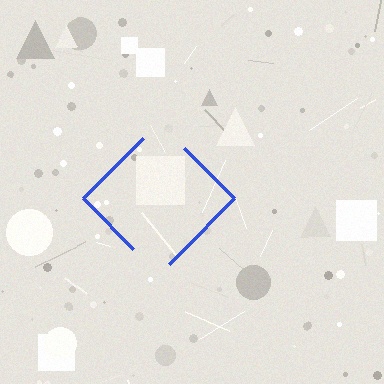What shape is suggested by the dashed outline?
The dashed outline suggests a diamond.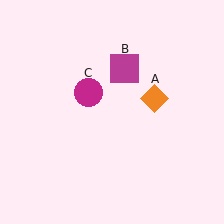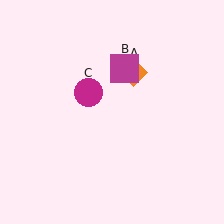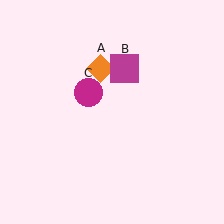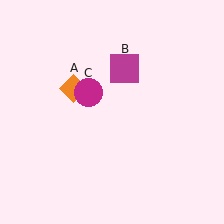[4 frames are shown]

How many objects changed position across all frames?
1 object changed position: orange diamond (object A).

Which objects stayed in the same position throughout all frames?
Magenta square (object B) and magenta circle (object C) remained stationary.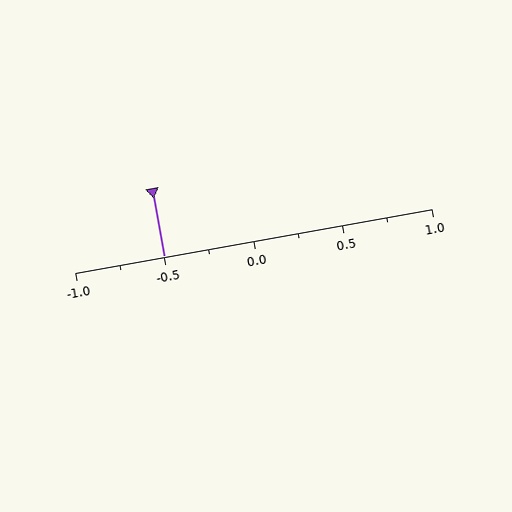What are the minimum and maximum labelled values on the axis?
The axis runs from -1.0 to 1.0.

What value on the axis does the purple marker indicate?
The marker indicates approximately -0.5.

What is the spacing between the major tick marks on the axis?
The major ticks are spaced 0.5 apart.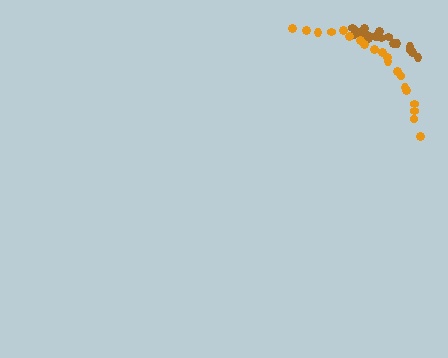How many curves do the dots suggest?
There are 2 distinct paths.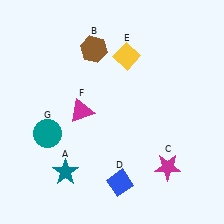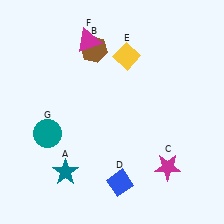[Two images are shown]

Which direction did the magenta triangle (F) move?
The magenta triangle (F) moved up.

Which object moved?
The magenta triangle (F) moved up.